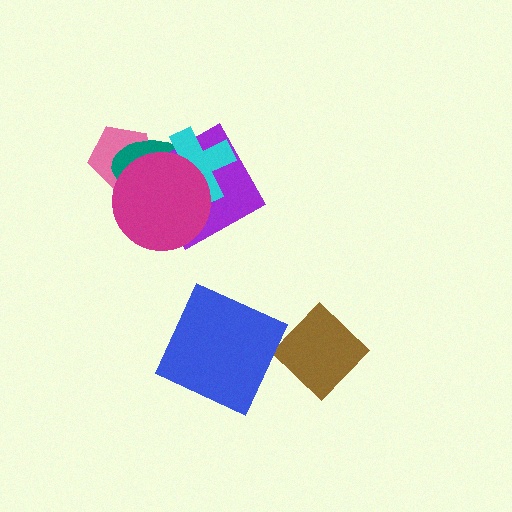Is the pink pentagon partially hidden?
Yes, it is partially covered by another shape.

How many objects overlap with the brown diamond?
0 objects overlap with the brown diamond.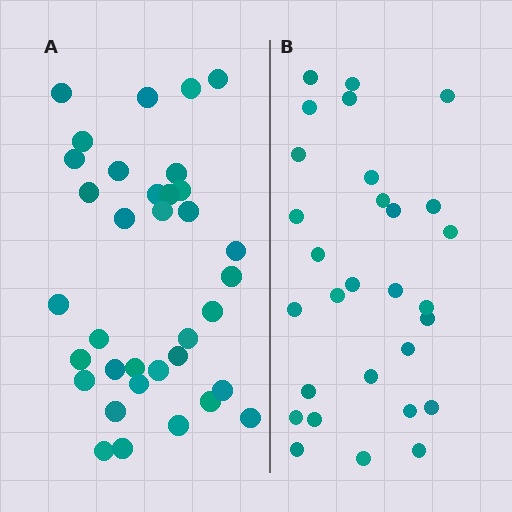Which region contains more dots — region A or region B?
Region A (the left region) has more dots.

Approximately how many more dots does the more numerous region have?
Region A has about 6 more dots than region B.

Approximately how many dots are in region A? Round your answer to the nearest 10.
About 40 dots. (The exact count is 35, which rounds to 40.)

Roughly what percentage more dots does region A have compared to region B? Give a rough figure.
About 20% more.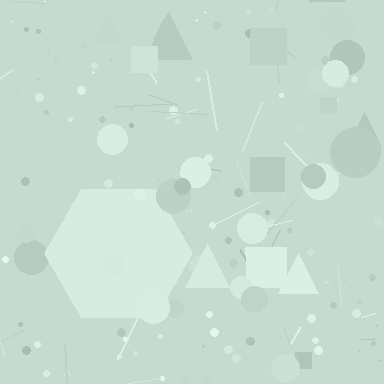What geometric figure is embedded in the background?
A hexagon is embedded in the background.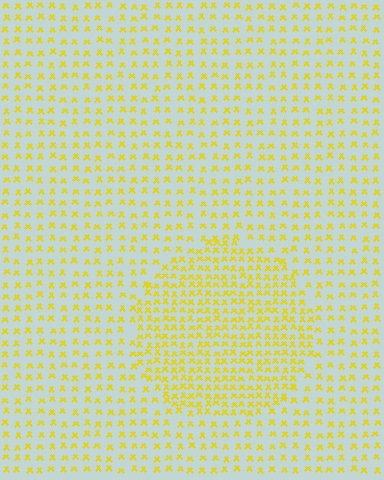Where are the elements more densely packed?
The elements are more densely packed inside the circle boundary.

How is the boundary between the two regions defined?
The boundary is defined by a change in element density (approximately 1.9x ratio). All elements are the same color, size, and shape.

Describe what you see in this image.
The image contains small yellow elements arranged at two different densities. A circle-shaped region is visible where the elements are more densely packed than the surrounding area.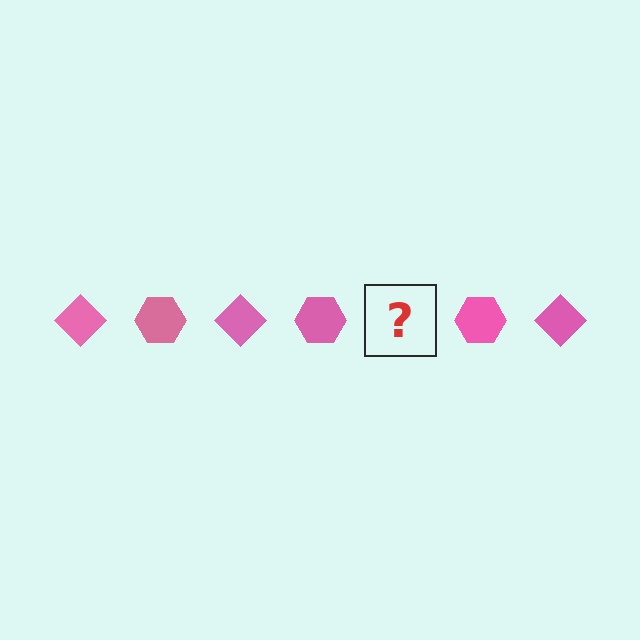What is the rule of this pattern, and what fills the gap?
The rule is that the pattern cycles through diamond, hexagon shapes in pink. The gap should be filled with a pink diamond.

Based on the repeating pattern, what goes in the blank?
The blank should be a pink diamond.